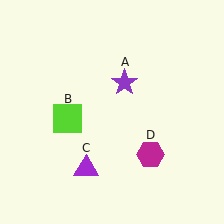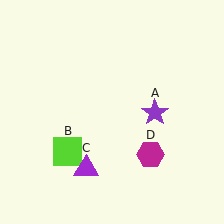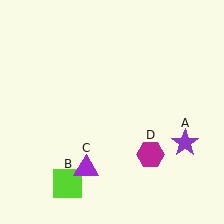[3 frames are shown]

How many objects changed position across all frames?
2 objects changed position: purple star (object A), lime square (object B).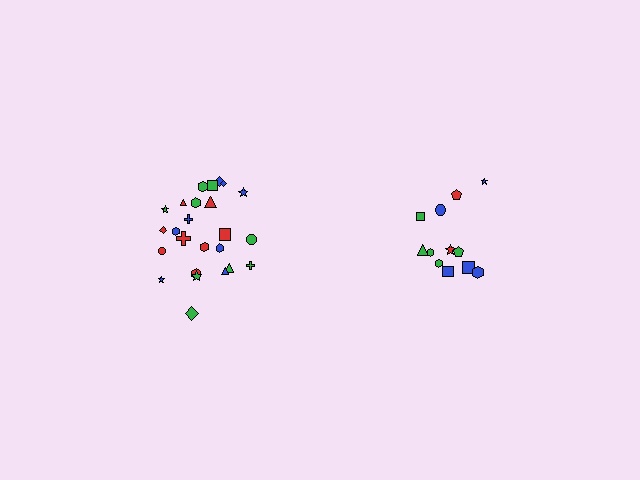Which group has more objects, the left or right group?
The left group.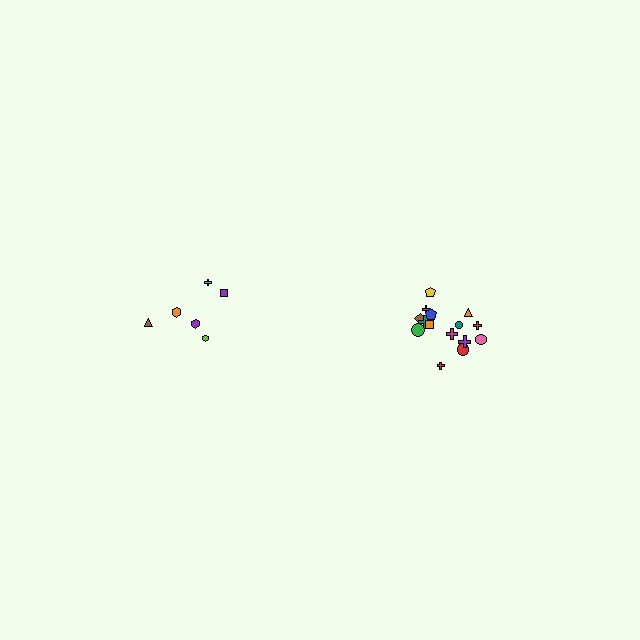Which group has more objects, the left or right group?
The right group.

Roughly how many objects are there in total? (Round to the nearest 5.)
Roughly 20 objects in total.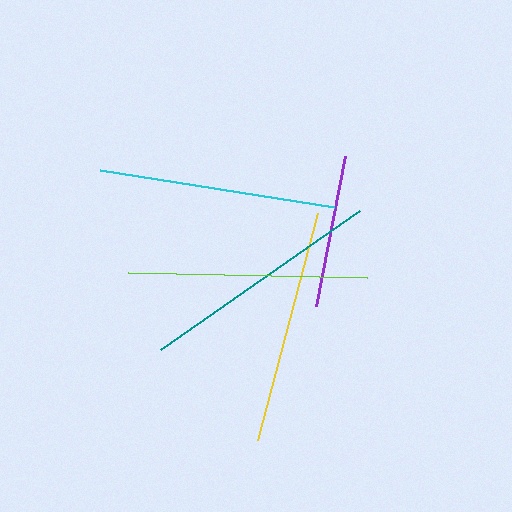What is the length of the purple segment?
The purple segment is approximately 152 pixels long.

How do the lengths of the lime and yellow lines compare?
The lime and yellow lines are approximately the same length.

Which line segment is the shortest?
The purple line is the shortest at approximately 152 pixels.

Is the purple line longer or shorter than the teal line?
The teal line is longer than the purple line.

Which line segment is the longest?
The teal line is the longest at approximately 243 pixels.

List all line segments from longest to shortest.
From longest to shortest: teal, lime, cyan, yellow, purple.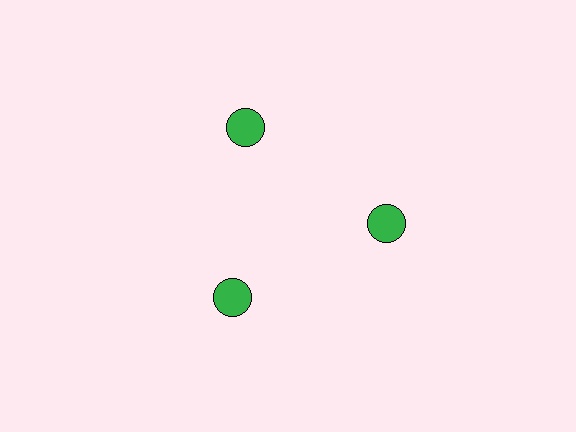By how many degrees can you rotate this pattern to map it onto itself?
The pattern maps onto itself every 120 degrees of rotation.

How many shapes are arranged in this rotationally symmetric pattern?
There are 3 shapes, arranged in 3 groups of 1.